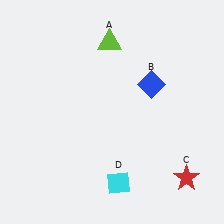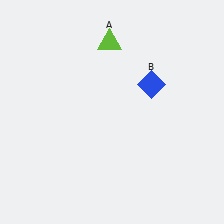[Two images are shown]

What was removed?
The red star (C), the cyan diamond (D) were removed in Image 2.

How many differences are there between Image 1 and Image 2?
There are 2 differences between the two images.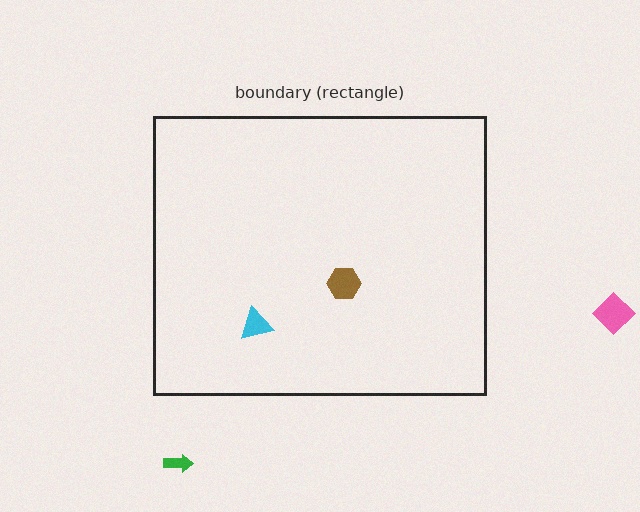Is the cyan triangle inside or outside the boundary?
Inside.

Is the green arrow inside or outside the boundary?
Outside.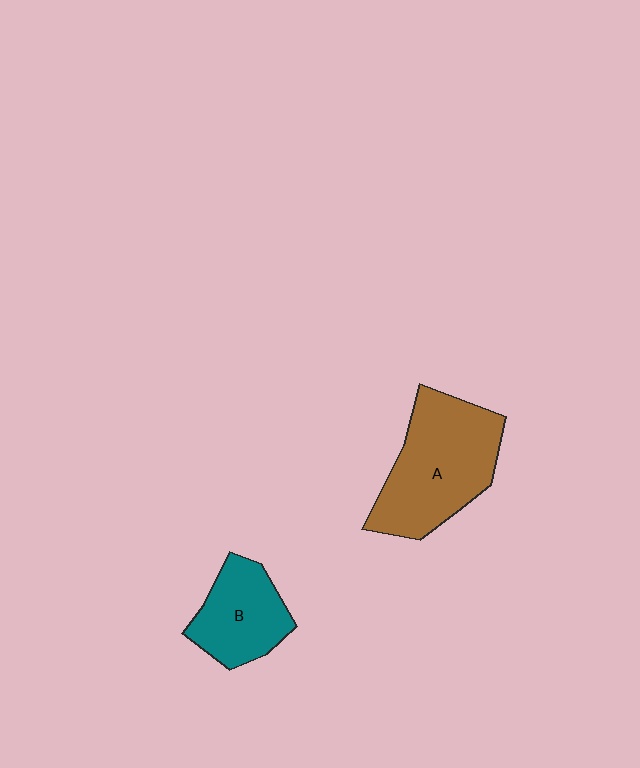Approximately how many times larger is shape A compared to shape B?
Approximately 1.6 times.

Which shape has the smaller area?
Shape B (teal).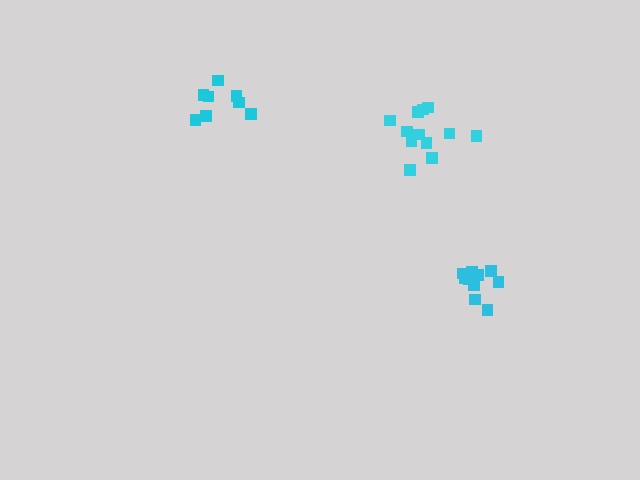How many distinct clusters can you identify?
There are 3 distinct clusters.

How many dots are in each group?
Group 1: 11 dots, Group 2: 8 dots, Group 3: 12 dots (31 total).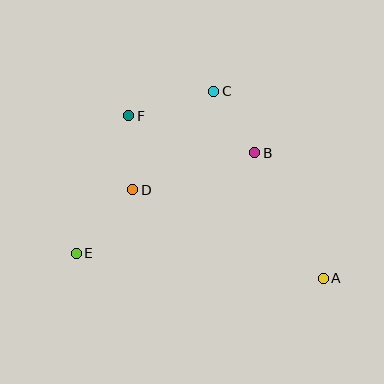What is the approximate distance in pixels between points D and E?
The distance between D and E is approximately 85 pixels.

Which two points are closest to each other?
Points B and C are closest to each other.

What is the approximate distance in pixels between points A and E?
The distance between A and E is approximately 249 pixels.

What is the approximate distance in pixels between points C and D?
The distance between C and D is approximately 127 pixels.